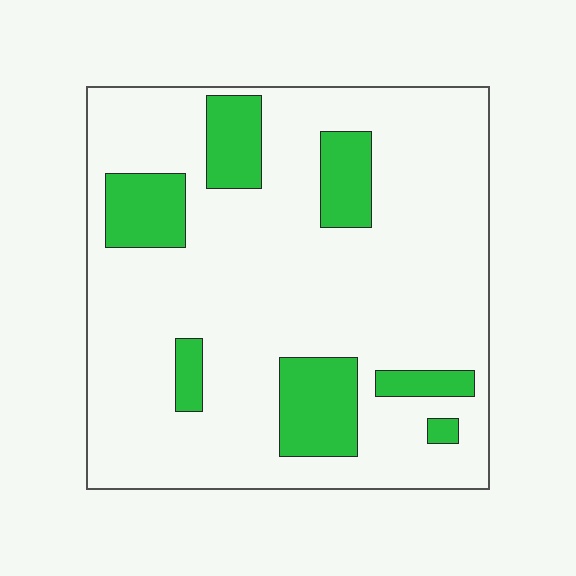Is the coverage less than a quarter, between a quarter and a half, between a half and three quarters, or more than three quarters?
Less than a quarter.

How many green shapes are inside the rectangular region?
7.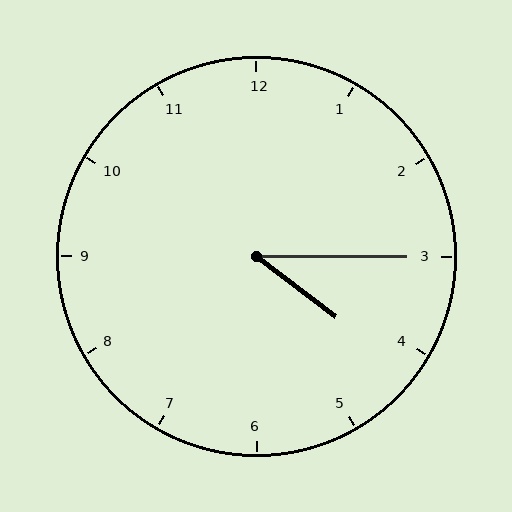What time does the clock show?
4:15.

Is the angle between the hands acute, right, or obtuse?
It is acute.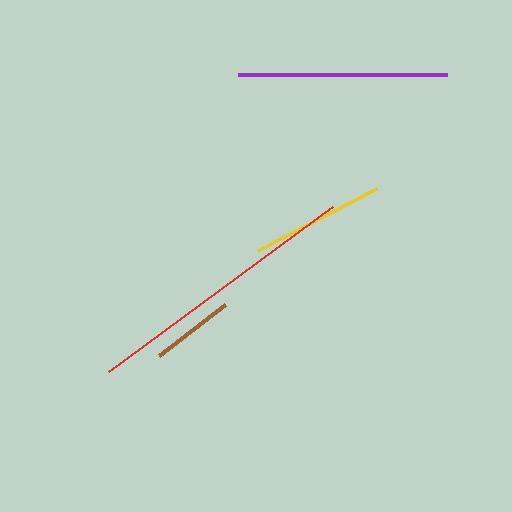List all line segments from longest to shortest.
From longest to shortest: red, purple, yellow, brown.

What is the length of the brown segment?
The brown segment is approximately 83 pixels long.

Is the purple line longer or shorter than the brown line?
The purple line is longer than the brown line.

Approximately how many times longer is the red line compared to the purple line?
The red line is approximately 1.3 times the length of the purple line.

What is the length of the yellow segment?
The yellow segment is approximately 134 pixels long.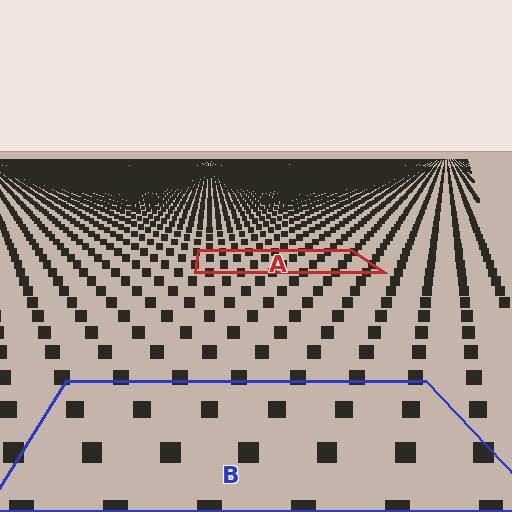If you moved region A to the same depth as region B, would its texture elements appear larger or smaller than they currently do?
They would appear larger. At a closer depth, the same texture elements are projected at a bigger on-screen size.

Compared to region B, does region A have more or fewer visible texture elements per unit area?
Region A has more texture elements per unit area — they are packed more densely because it is farther away.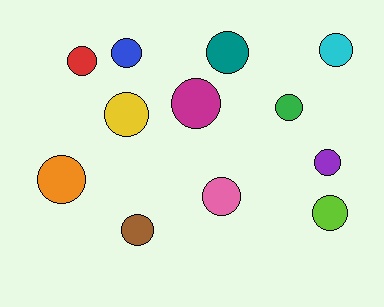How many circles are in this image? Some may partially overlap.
There are 12 circles.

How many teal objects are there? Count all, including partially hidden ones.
There is 1 teal object.